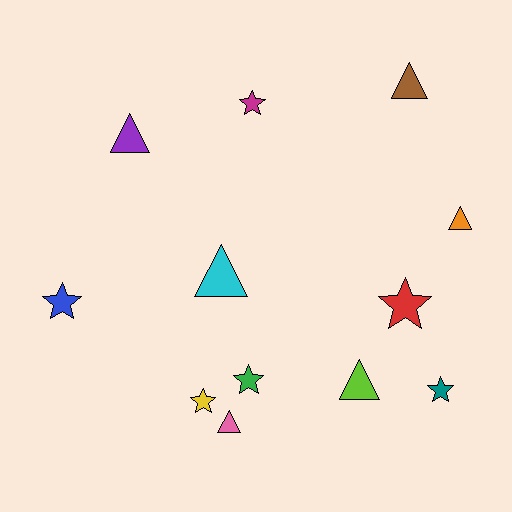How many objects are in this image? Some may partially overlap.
There are 12 objects.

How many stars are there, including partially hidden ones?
There are 6 stars.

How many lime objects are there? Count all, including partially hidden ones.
There is 1 lime object.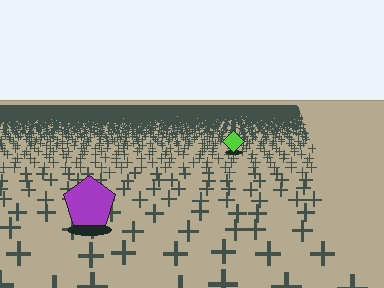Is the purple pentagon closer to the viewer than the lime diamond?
Yes. The purple pentagon is closer — you can tell from the texture gradient: the ground texture is coarser near it.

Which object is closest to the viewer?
The purple pentagon is closest. The texture marks near it are larger and more spread out.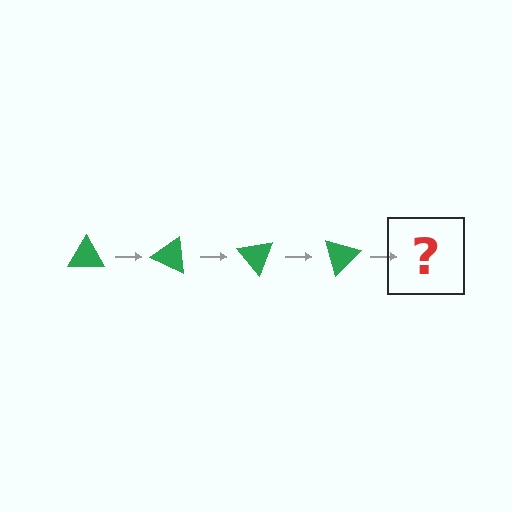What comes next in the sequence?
The next element should be a green triangle rotated 100 degrees.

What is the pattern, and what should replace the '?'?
The pattern is that the triangle rotates 25 degrees each step. The '?' should be a green triangle rotated 100 degrees.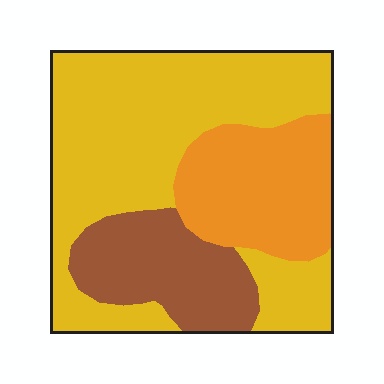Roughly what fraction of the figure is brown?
Brown takes up less than a quarter of the figure.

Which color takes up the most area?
Yellow, at roughly 55%.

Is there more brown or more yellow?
Yellow.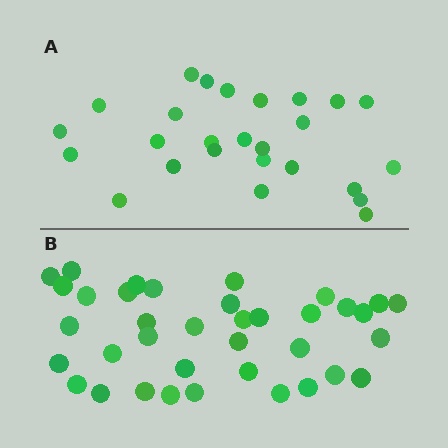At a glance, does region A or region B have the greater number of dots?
Region B (the bottom region) has more dots.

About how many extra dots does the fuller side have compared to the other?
Region B has roughly 12 or so more dots than region A.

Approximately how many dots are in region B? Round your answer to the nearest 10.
About 40 dots. (The exact count is 37, which rounds to 40.)